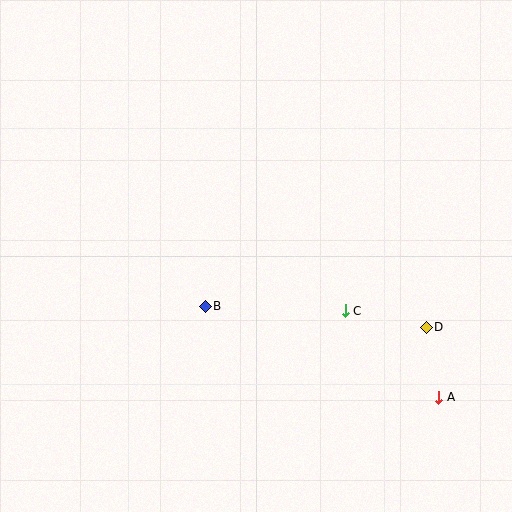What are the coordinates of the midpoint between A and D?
The midpoint between A and D is at (432, 362).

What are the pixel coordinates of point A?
Point A is at (439, 397).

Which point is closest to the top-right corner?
Point D is closest to the top-right corner.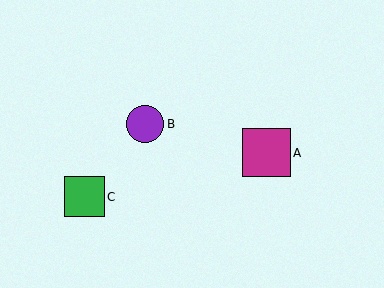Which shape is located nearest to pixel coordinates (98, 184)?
The green square (labeled C) at (84, 197) is nearest to that location.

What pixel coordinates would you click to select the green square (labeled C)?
Click at (84, 197) to select the green square C.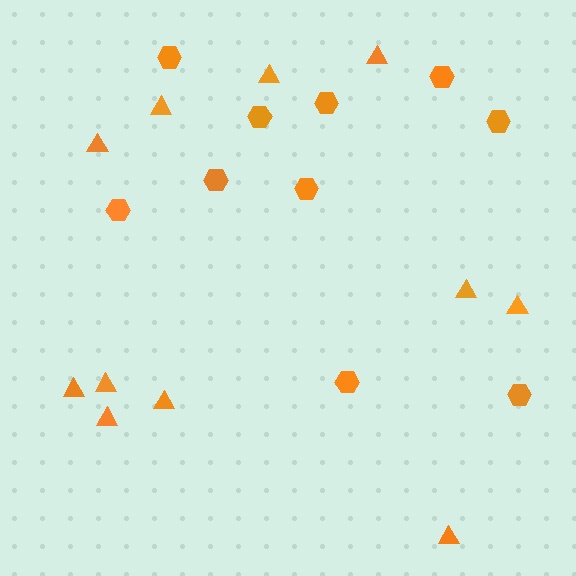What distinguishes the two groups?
There are 2 groups: one group of triangles (11) and one group of hexagons (10).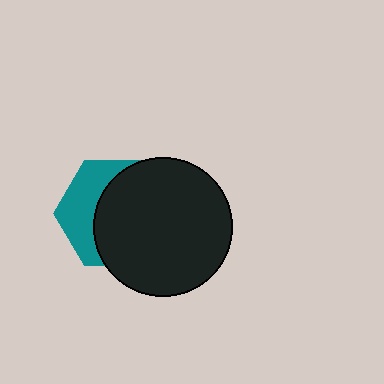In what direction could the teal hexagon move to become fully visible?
The teal hexagon could move left. That would shift it out from behind the black circle entirely.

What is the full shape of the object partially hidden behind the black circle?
The partially hidden object is a teal hexagon.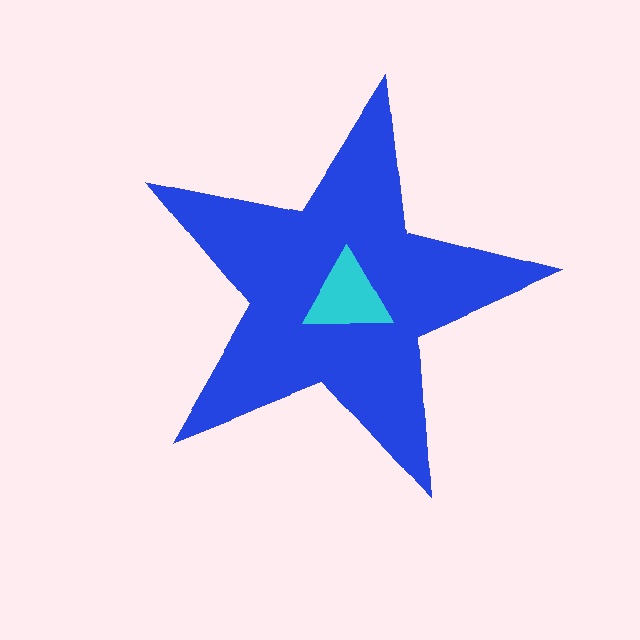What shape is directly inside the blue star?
The cyan triangle.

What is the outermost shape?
The blue star.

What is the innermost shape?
The cyan triangle.